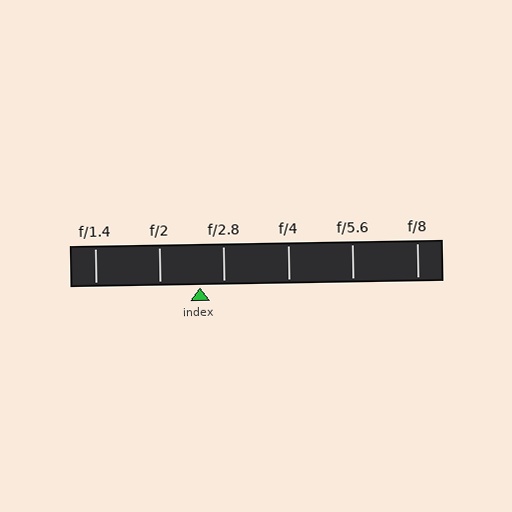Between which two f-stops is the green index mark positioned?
The index mark is between f/2 and f/2.8.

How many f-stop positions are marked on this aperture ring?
There are 6 f-stop positions marked.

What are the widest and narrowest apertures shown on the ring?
The widest aperture shown is f/1.4 and the narrowest is f/8.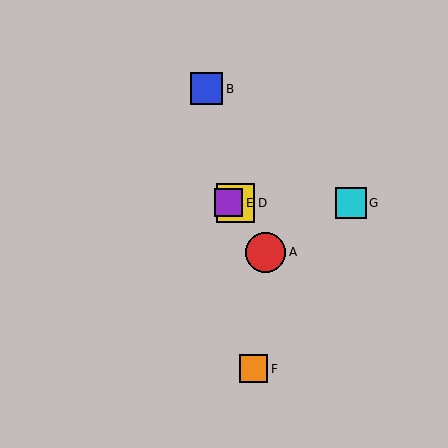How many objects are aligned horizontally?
4 objects (C, D, E, G) are aligned horizontally.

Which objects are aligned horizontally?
Objects C, D, E, G are aligned horizontally.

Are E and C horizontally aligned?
Yes, both are at y≈203.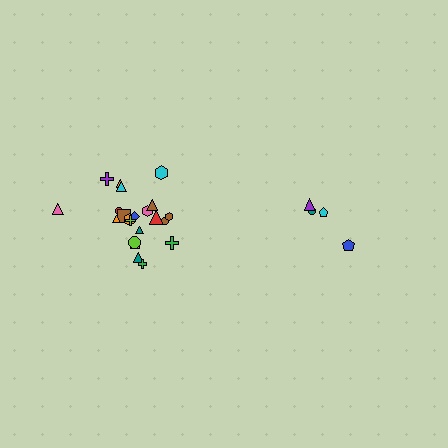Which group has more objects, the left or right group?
The left group.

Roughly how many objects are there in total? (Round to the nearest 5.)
Roughly 25 objects in total.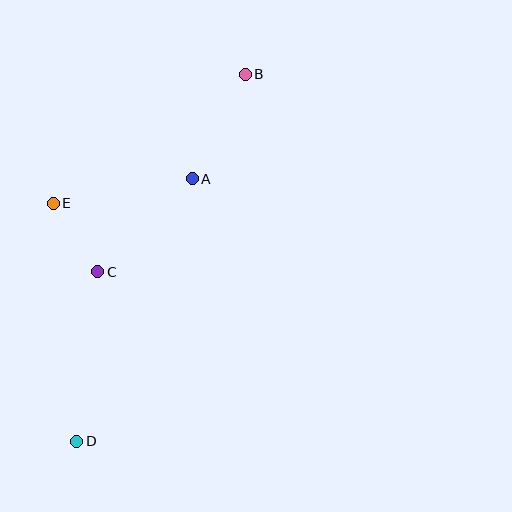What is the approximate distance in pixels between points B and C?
The distance between B and C is approximately 246 pixels.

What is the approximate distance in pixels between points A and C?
The distance between A and C is approximately 132 pixels.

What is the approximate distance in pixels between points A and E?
The distance between A and E is approximately 141 pixels.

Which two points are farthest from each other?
Points B and D are farthest from each other.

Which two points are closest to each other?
Points C and E are closest to each other.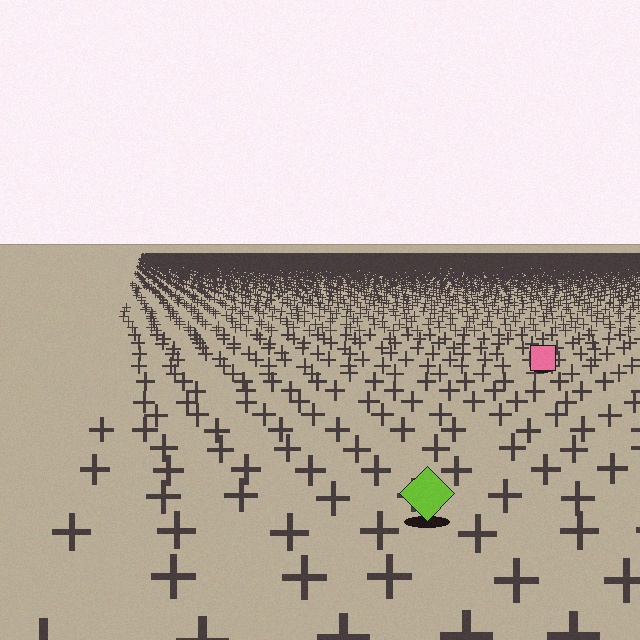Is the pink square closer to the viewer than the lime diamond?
No. The lime diamond is closer — you can tell from the texture gradient: the ground texture is coarser near it.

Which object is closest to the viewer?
The lime diamond is closest. The texture marks near it are larger and more spread out.